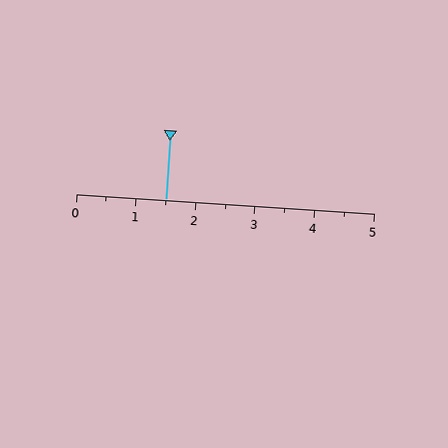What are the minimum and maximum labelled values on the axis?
The axis runs from 0 to 5.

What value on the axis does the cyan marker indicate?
The marker indicates approximately 1.5.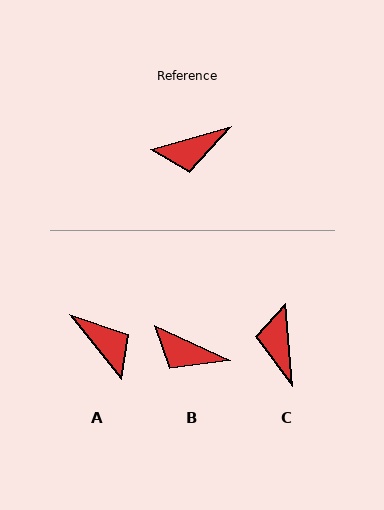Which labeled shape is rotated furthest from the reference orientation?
A, about 113 degrees away.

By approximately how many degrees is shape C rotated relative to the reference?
Approximately 101 degrees clockwise.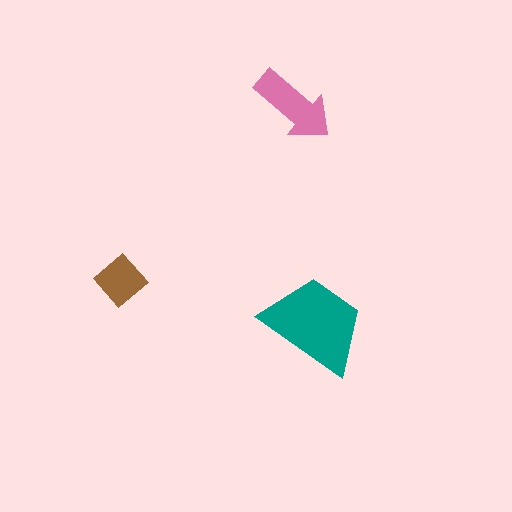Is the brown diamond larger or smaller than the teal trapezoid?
Smaller.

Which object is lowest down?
The teal trapezoid is bottommost.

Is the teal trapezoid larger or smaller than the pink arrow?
Larger.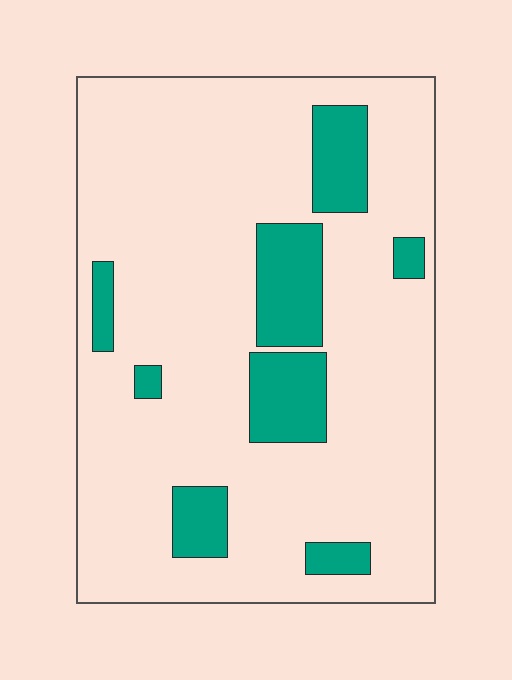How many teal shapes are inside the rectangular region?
8.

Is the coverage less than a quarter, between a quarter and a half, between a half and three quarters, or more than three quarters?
Less than a quarter.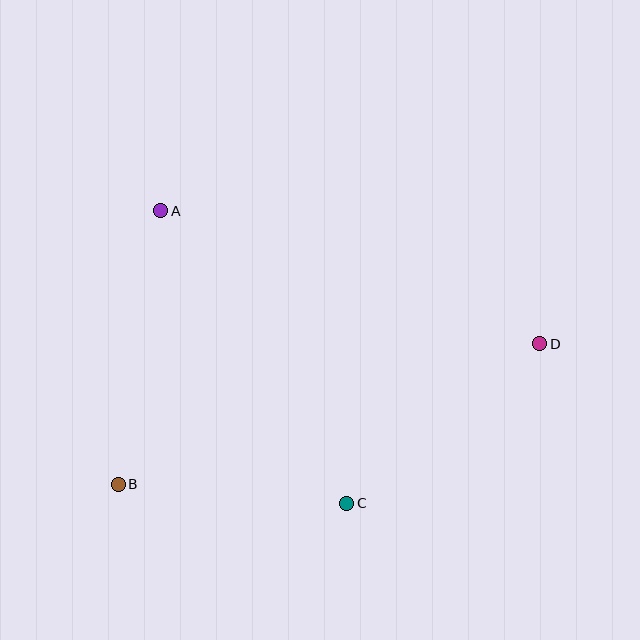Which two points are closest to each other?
Points B and C are closest to each other.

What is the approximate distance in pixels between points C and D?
The distance between C and D is approximately 250 pixels.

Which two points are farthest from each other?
Points B and D are farthest from each other.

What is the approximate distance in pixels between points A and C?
The distance between A and C is approximately 347 pixels.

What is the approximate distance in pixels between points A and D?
The distance between A and D is approximately 402 pixels.